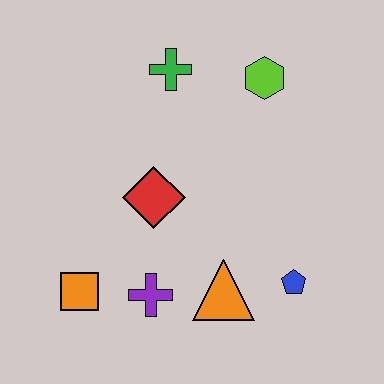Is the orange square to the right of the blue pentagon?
No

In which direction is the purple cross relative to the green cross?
The purple cross is below the green cross.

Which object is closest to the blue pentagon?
The orange triangle is closest to the blue pentagon.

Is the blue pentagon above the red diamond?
No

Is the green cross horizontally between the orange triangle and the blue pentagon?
No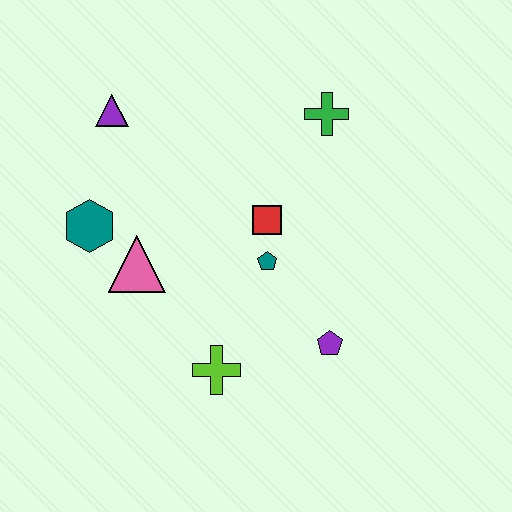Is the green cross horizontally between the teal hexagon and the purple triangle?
No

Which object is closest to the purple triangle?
The teal hexagon is closest to the purple triangle.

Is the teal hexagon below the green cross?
Yes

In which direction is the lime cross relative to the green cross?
The lime cross is below the green cross.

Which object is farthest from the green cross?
The lime cross is farthest from the green cross.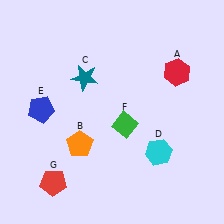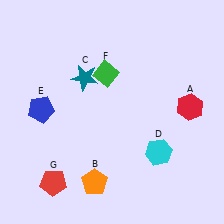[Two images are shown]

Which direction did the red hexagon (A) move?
The red hexagon (A) moved down.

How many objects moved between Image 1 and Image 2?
3 objects moved between the two images.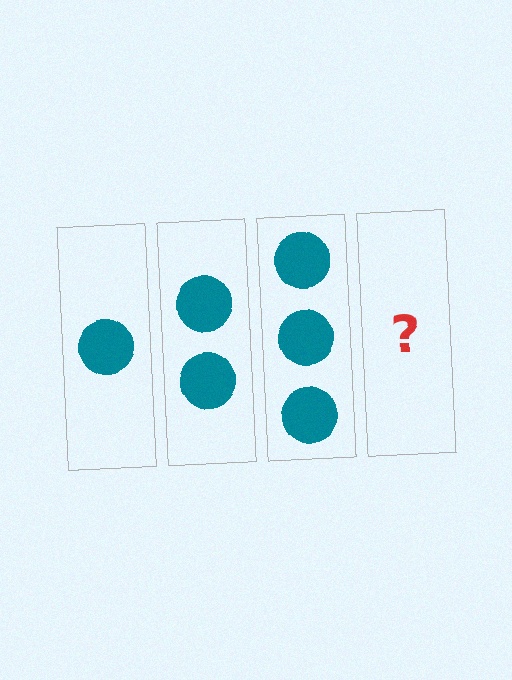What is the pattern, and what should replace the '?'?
The pattern is that each step adds one more circle. The '?' should be 4 circles.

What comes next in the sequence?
The next element should be 4 circles.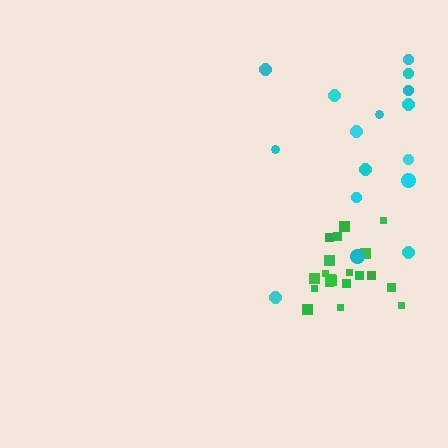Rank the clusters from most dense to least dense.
green, cyan.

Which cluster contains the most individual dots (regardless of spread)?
Green (20).